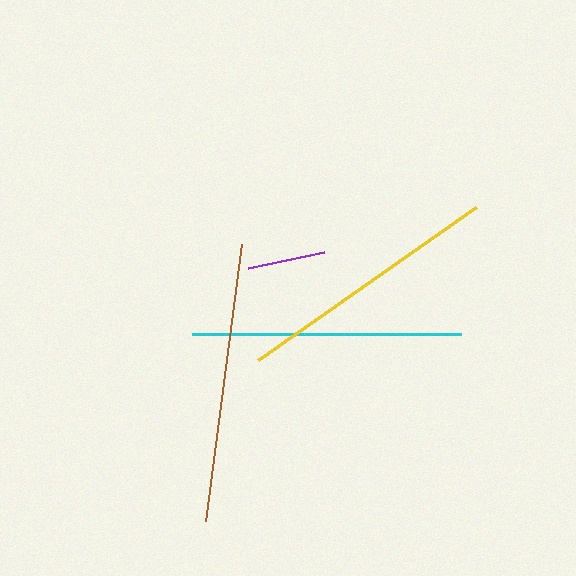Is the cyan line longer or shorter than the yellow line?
The cyan line is longer than the yellow line.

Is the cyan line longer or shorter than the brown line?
The brown line is longer than the cyan line.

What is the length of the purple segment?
The purple segment is approximately 78 pixels long.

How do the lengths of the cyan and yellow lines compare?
The cyan and yellow lines are approximately the same length.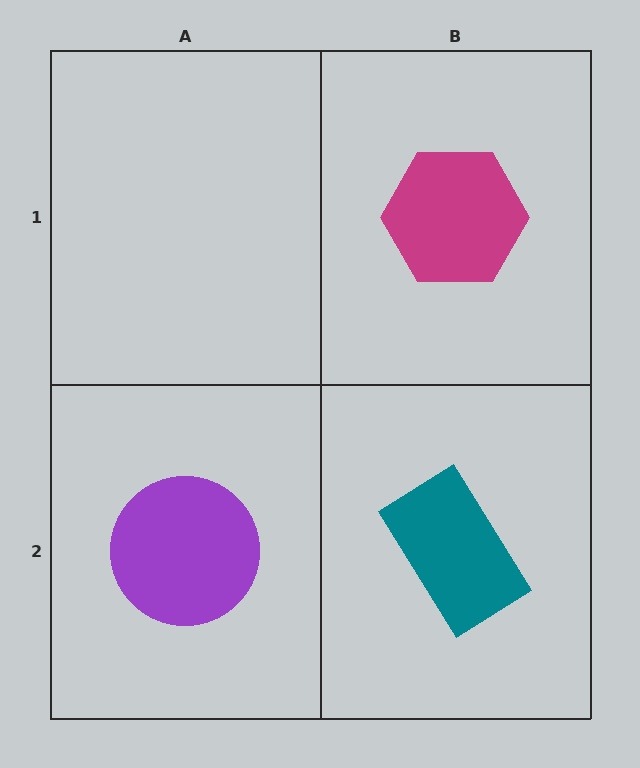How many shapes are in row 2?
2 shapes.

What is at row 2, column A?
A purple circle.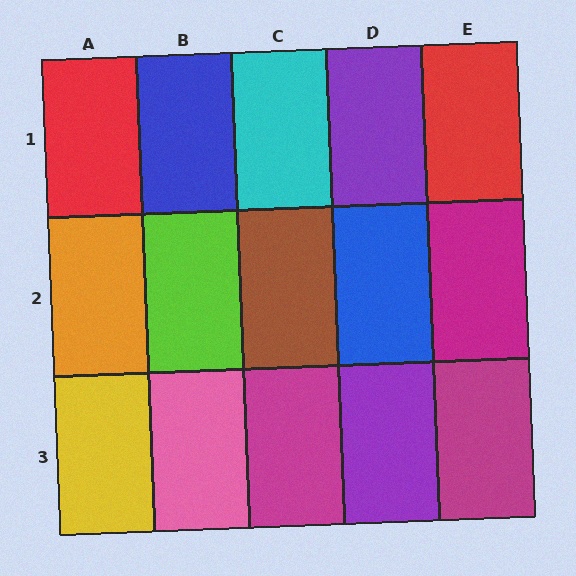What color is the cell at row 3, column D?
Purple.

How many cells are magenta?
3 cells are magenta.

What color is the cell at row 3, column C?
Magenta.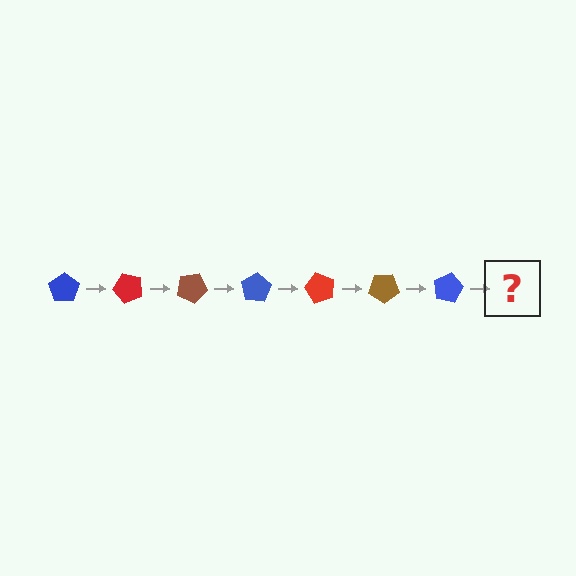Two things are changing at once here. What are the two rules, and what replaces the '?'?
The two rules are that it rotates 50 degrees each step and the color cycles through blue, red, and brown. The '?' should be a red pentagon, rotated 350 degrees from the start.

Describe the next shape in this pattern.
It should be a red pentagon, rotated 350 degrees from the start.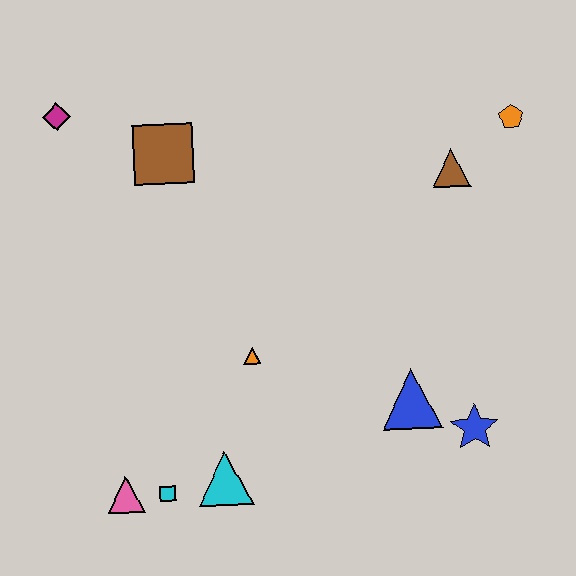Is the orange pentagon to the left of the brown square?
No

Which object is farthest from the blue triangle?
The magenta diamond is farthest from the blue triangle.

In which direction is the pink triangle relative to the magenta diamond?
The pink triangle is below the magenta diamond.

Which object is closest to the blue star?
The blue triangle is closest to the blue star.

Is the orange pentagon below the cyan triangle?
No